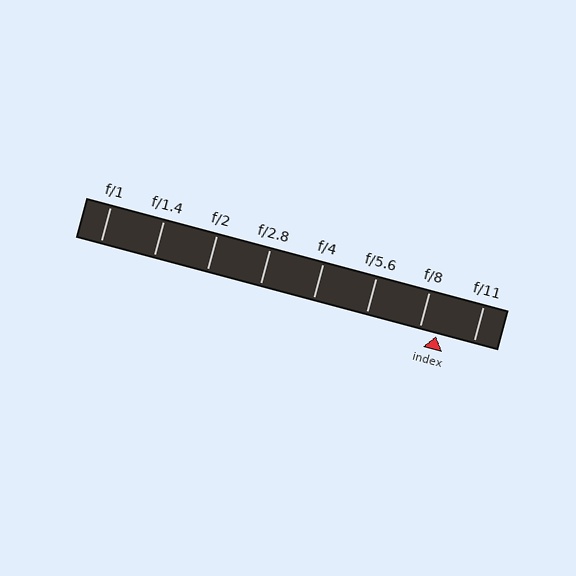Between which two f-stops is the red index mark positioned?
The index mark is between f/8 and f/11.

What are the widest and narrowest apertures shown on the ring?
The widest aperture shown is f/1 and the narrowest is f/11.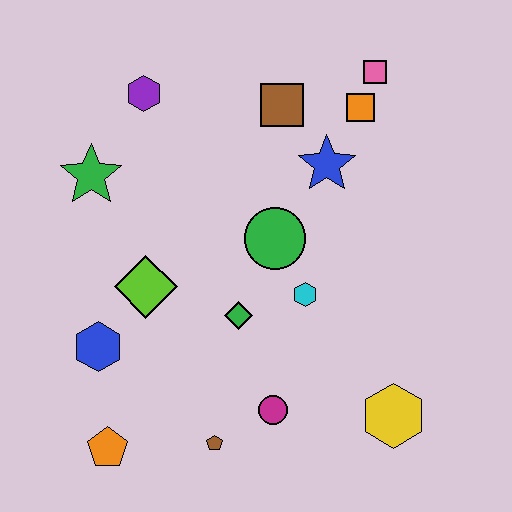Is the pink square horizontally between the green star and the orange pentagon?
No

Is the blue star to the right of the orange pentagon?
Yes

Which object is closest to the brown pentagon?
The magenta circle is closest to the brown pentagon.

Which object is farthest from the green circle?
The orange pentagon is farthest from the green circle.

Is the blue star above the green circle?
Yes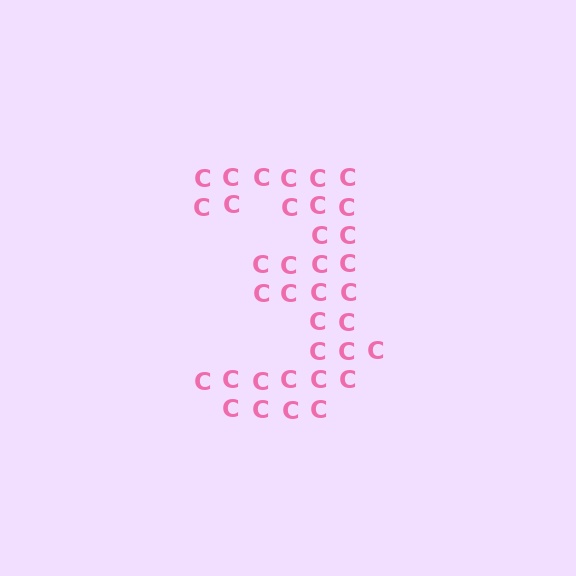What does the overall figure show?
The overall figure shows the digit 3.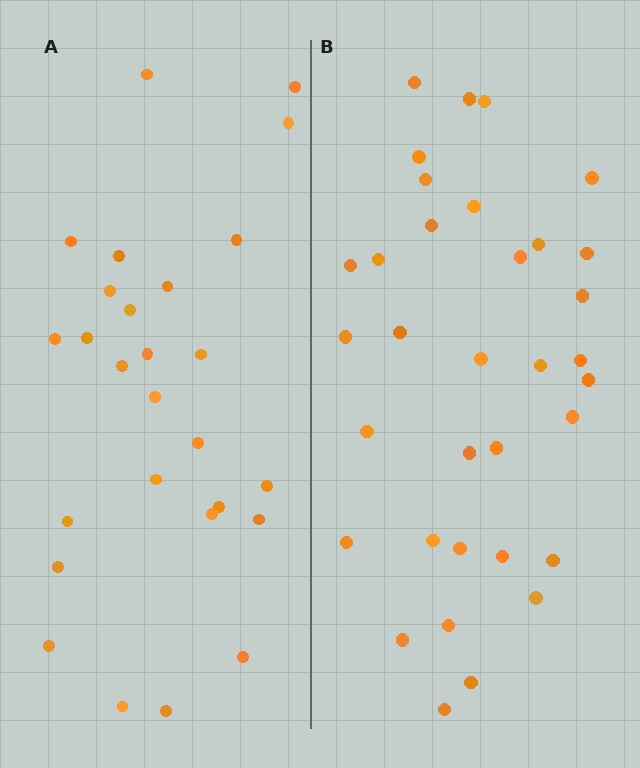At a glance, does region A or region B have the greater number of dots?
Region B (the right region) has more dots.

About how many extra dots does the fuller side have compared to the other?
Region B has roughly 8 or so more dots than region A.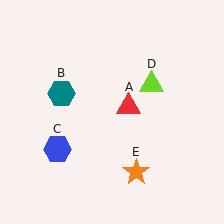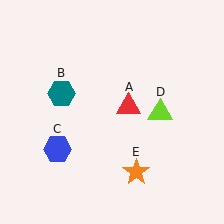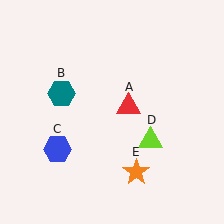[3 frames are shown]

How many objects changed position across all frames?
1 object changed position: lime triangle (object D).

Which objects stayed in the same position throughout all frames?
Red triangle (object A) and teal hexagon (object B) and blue hexagon (object C) and orange star (object E) remained stationary.